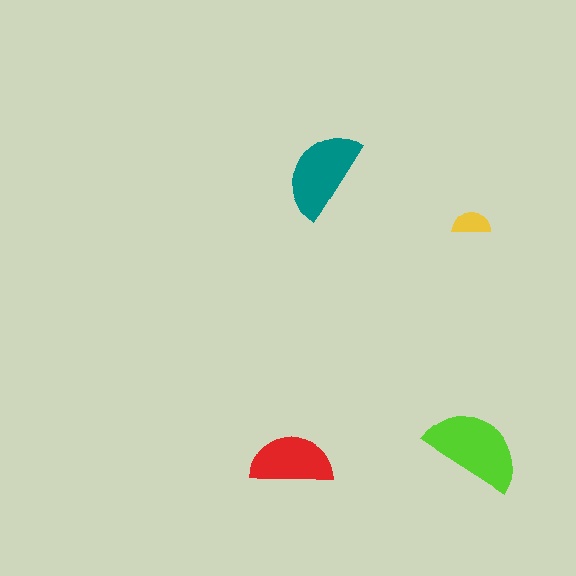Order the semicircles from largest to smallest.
the lime one, the teal one, the red one, the yellow one.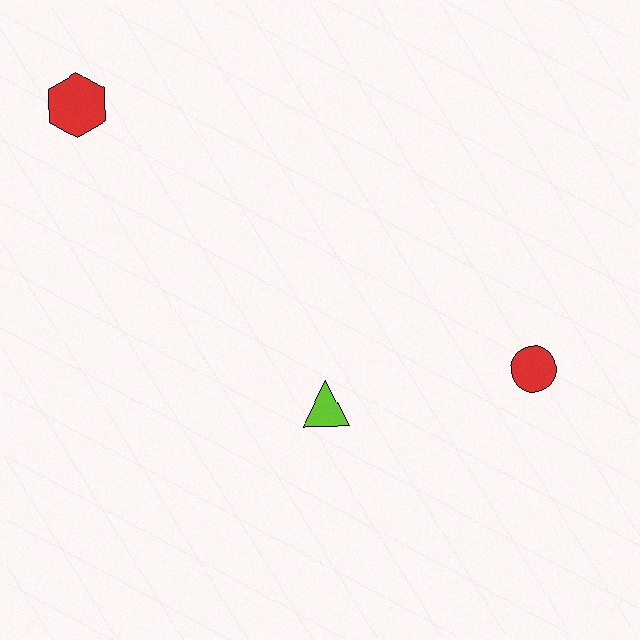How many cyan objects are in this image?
There are no cyan objects.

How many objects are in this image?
There are 3 objects.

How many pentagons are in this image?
There are no pentagons.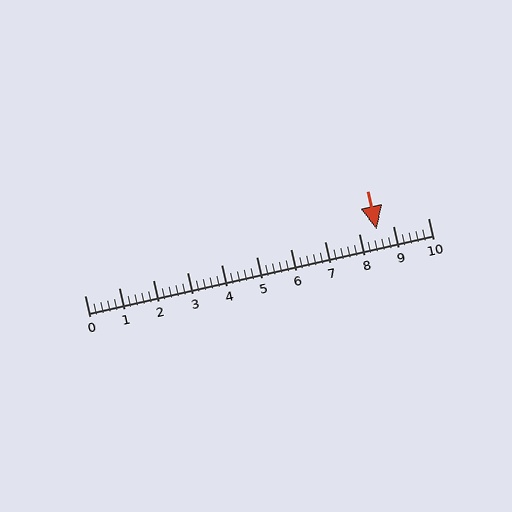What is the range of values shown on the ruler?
The ruler shows values from 0 to 10.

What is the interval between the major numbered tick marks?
The major tick marks are spaced 1 units apart.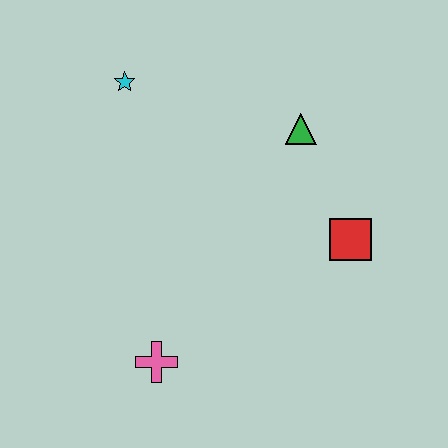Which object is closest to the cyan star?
The green triangle is closest to the cyan star.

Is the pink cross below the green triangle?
Yes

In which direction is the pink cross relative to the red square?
The pink cross is to the left of the red square.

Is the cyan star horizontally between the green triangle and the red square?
No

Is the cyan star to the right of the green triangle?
No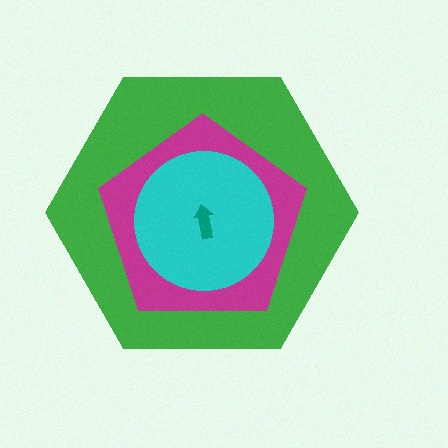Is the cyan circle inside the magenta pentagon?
Yes.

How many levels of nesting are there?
4.